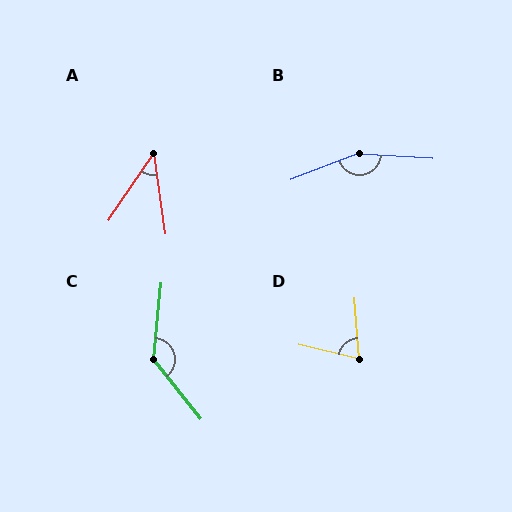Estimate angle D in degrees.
Approximately 72 degrees.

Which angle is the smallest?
A, at approximately 42 degrees.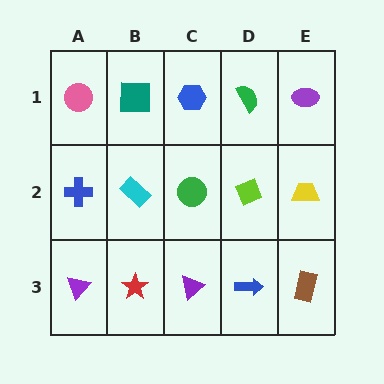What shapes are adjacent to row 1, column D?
A lime diamond (row 2, column D), a blue hexagon (row 1, column C), a purple ellipse (row 1, column E).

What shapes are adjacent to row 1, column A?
A blue cross (row 2, column A), a teal square (row 1, column B).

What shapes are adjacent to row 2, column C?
A blue hexagon (row 1, column C), a purple triangle (row 3, column C), a cyan rectangle (row 2, column B), a lime diamond (row 2, column D).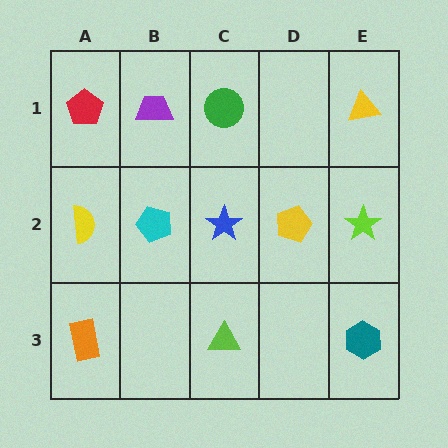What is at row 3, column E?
A teal hexagon.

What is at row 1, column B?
A purple trapezoid.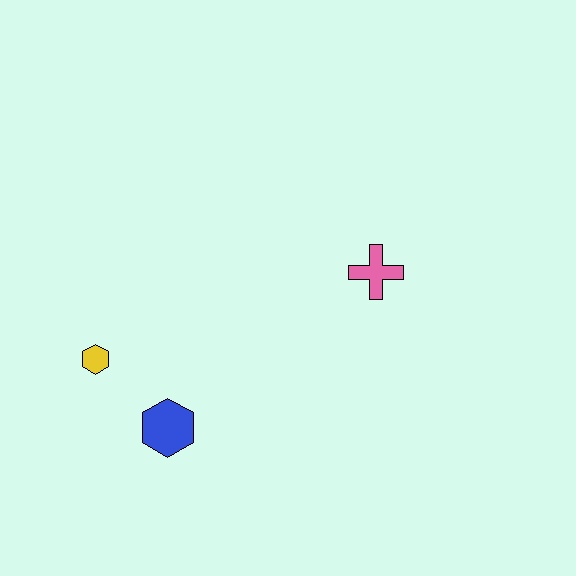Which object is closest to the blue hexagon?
The yellow hexagon is closest to the blue hexagon.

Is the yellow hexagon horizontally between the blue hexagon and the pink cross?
No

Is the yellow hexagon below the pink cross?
Yes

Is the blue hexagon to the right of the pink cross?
No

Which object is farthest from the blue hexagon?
The pink cross is farthest from the blue hexagon.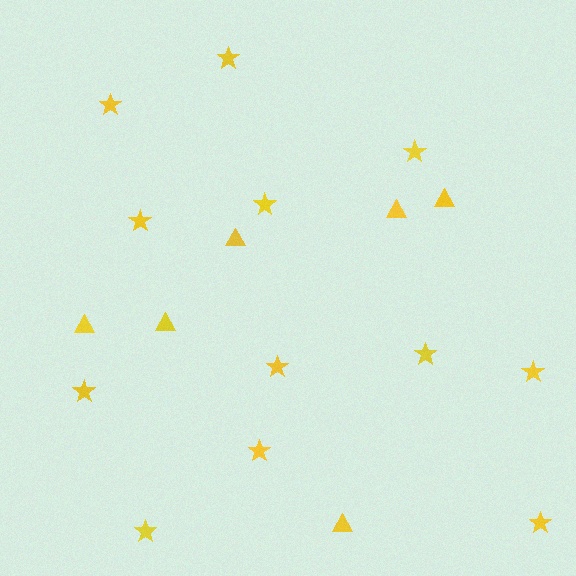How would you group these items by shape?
There are 2 groups: one group of triangles (6) and one group of stars (12).